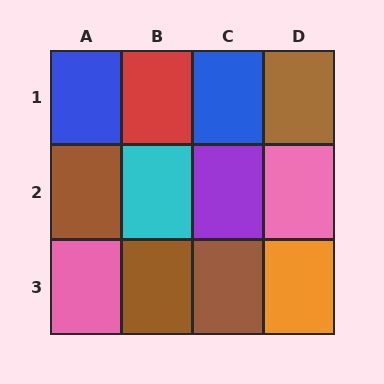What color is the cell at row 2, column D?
Pink.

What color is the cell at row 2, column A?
Brown.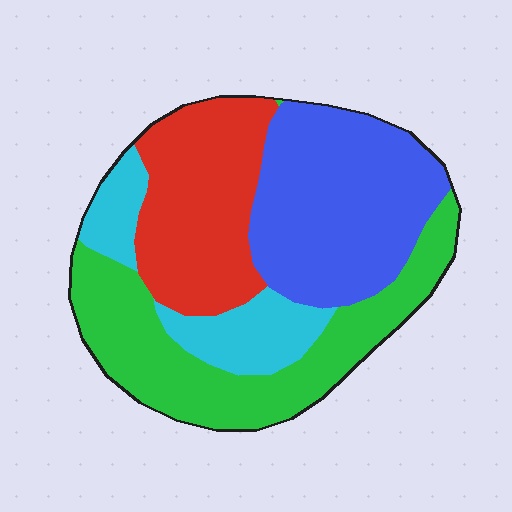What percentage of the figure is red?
Red takes up about one quarter (1/4) of the figure.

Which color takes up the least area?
Cyan, at roughly 15%.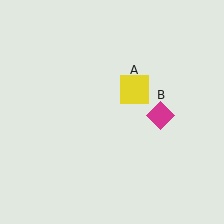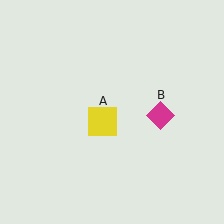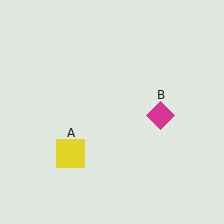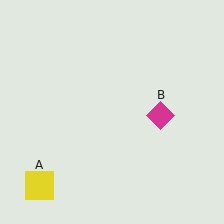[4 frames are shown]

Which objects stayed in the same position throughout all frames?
Magenta diamond (object B) remained stationary.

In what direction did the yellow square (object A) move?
The yellow square (object A) moved down and to the left.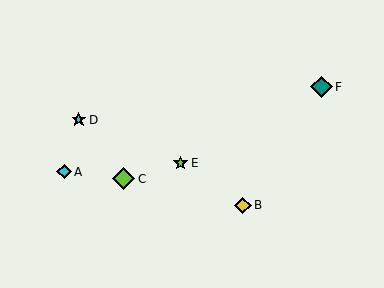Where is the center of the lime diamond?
The center of the lime diamond is at (124, 179).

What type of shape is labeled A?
Shape A is a cyan diamond.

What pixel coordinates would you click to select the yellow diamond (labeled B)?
Click at (243, 205) to select the yellow diamond B.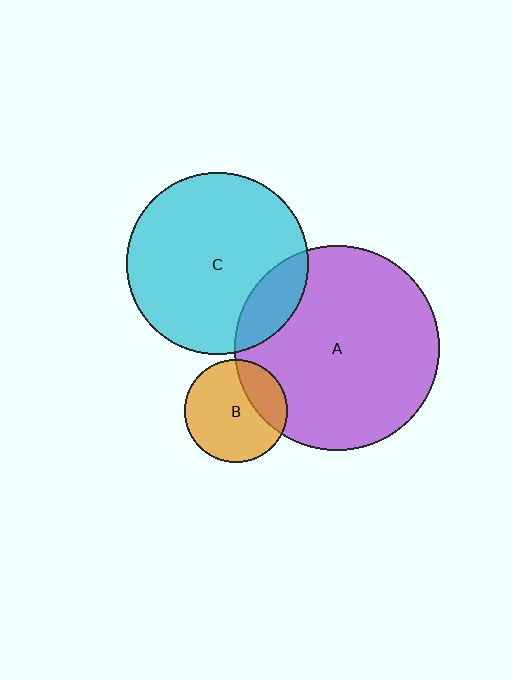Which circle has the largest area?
Circle A (purple).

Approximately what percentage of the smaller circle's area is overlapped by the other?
Approximately 15%.